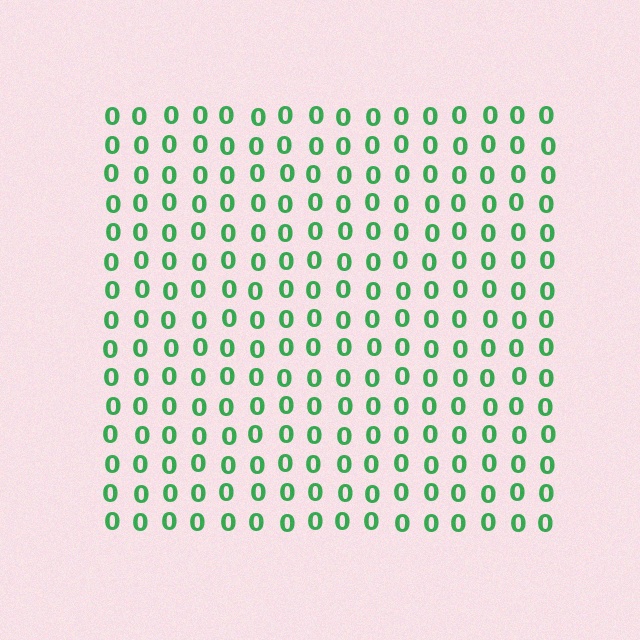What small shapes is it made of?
It is made of small digit 0's.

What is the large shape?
The large shape is a square.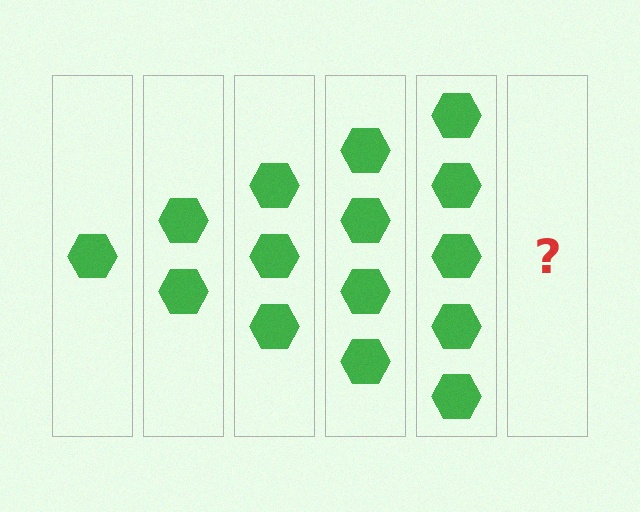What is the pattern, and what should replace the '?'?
The pattern is that each step adds one more hexagon. The '?' should be 6 hexagons.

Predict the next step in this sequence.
The next step is 6 hexagons.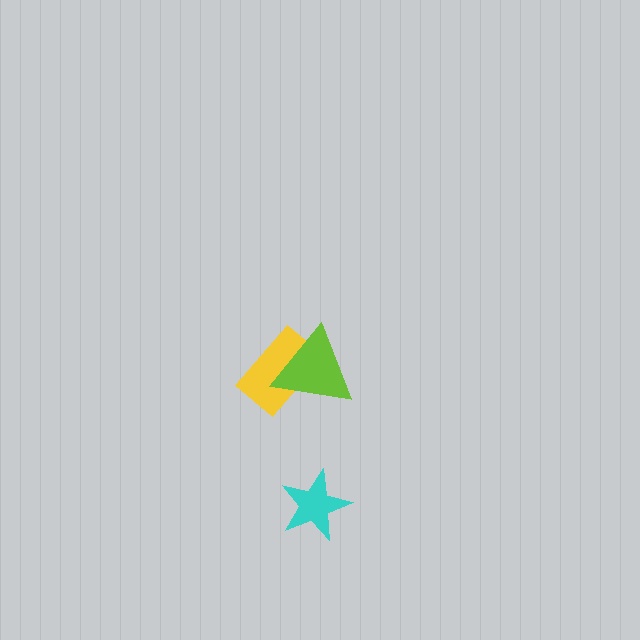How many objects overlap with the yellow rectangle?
1 object overlaps with the yellow rectangle.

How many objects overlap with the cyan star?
0 objects overlap with the cyan star.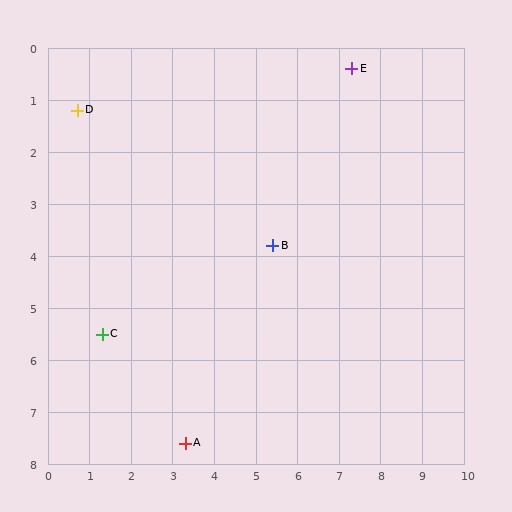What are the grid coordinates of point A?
Point A is at approximately (3.3, 7.6).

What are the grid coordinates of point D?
Point D is at approximately (0.7, 1.2).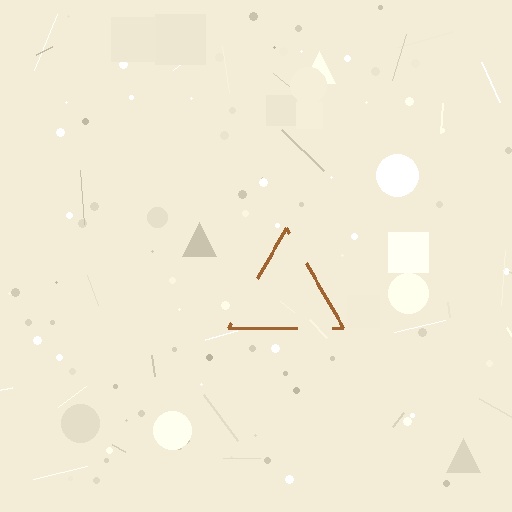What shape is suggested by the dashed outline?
The dashed outline suggests a triangle.